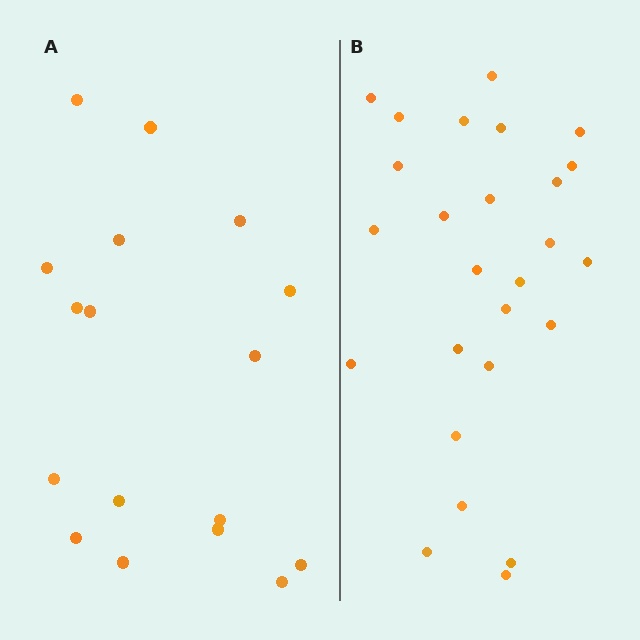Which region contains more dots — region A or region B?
Region B (the right region) has more dots.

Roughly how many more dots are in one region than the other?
Region B has roughly 8 or so more dots than region A.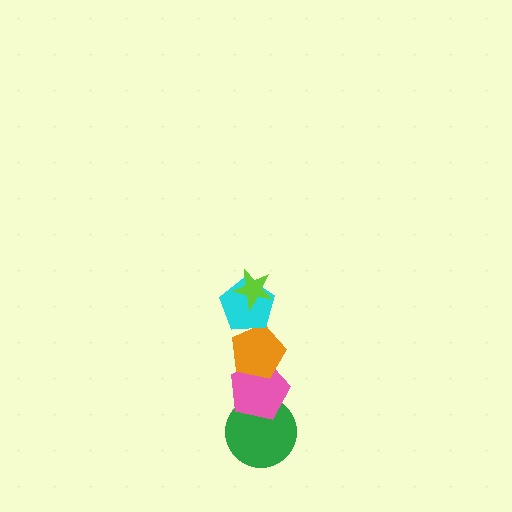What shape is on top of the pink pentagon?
The orange pentagon is on top of the pink pentagon.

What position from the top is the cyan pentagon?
The cyan pentagon is 2nd from the top.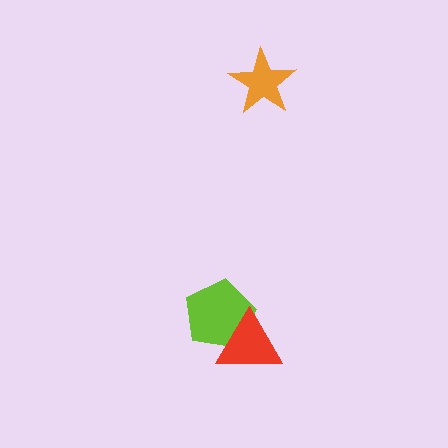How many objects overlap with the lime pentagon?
1 object overlaps with the lime pentagon.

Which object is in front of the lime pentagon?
The red triangle is in front of the lime pentagon.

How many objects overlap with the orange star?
0 objects overlap with the orange star.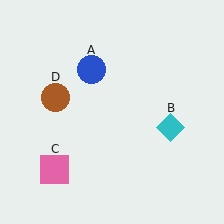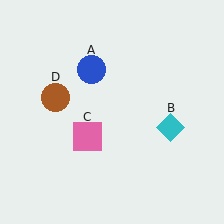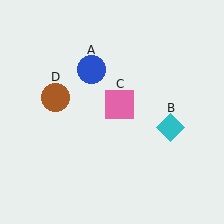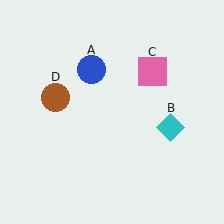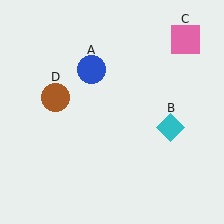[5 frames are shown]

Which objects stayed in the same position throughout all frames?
Blue circle (object A) and cyan diamond (object B) and brown circle (object D) remained stationary.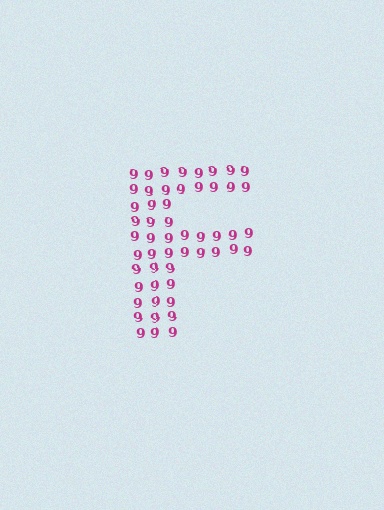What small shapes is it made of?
It is made of small digit 9's.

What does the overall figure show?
The overall figure shows the letter F.